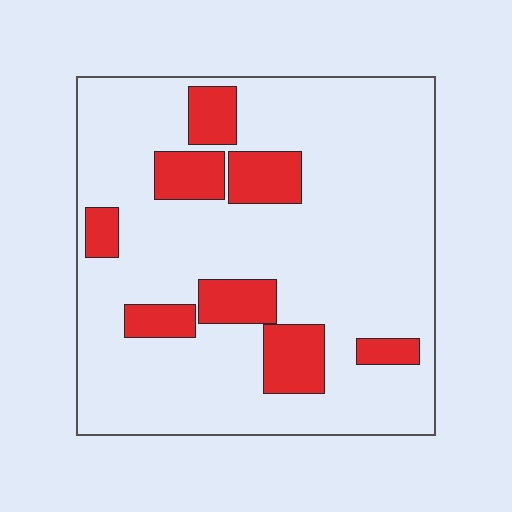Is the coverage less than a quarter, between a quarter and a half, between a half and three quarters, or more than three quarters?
Less than a quarter.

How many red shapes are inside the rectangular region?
8.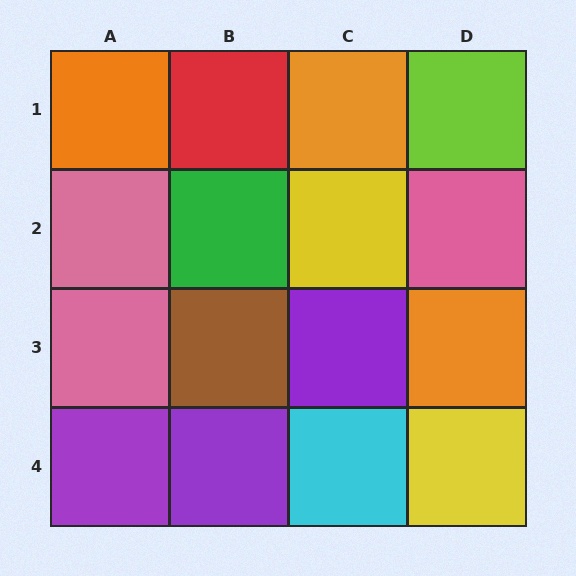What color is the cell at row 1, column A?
Orange.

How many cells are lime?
1 cell is lime.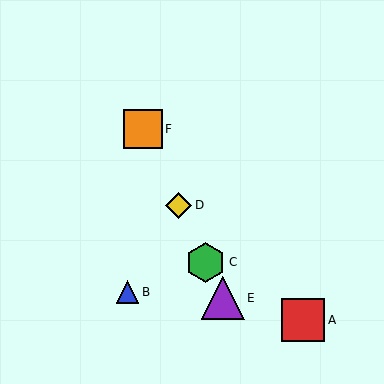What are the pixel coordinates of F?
Object F is at (143, 129).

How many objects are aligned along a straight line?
4 objects (C, D, E, F) are aligned along a straight line.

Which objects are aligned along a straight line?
Objects C, D, E, F are aligned along a straight line.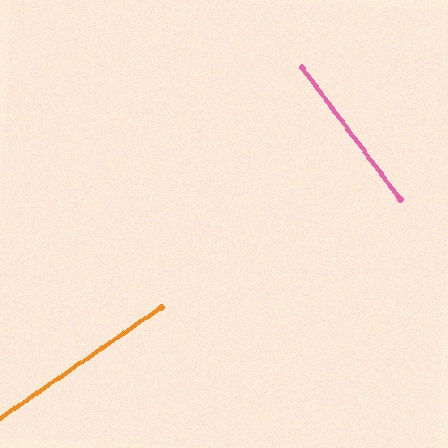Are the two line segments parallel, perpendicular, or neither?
Perpendicular — they meet at approximately 88°.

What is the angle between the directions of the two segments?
Approximately 88 degrees.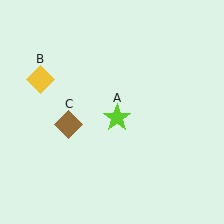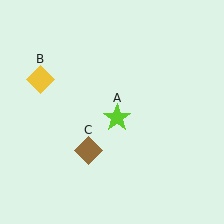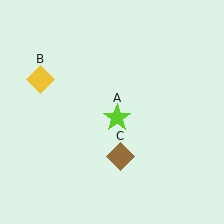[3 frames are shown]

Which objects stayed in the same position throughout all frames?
Lime star (object A) and yellow diamond (object B) remained stationary.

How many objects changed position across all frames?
1 object changed position: brown diamond (object C).